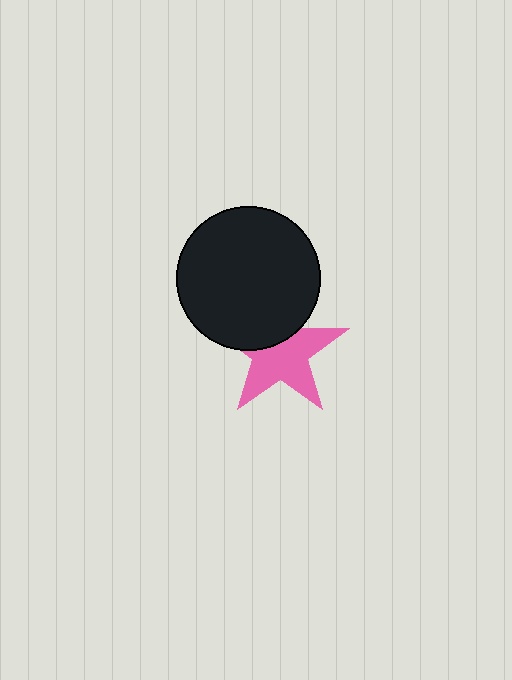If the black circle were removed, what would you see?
You would see the complete pink star.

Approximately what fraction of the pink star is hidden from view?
Roughly 36% of the pink star is hidden behind the black circle.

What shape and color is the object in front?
The object in front is a black circle.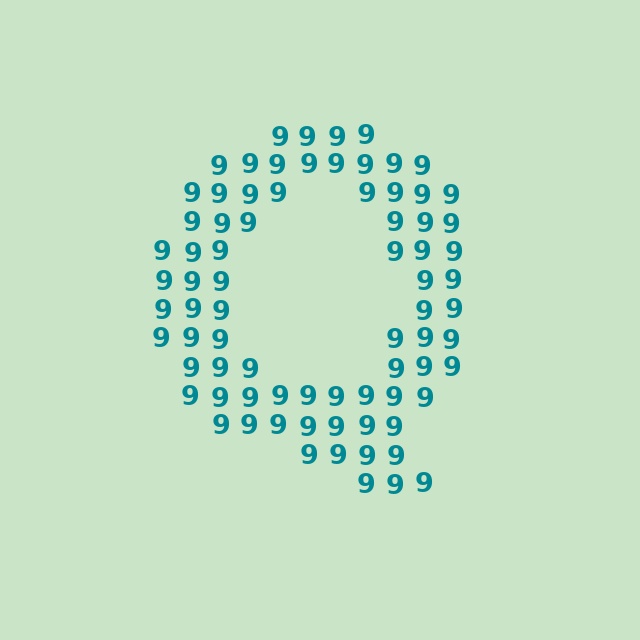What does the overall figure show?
The overall figure shows the letter Q.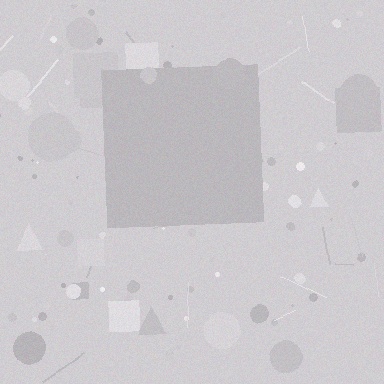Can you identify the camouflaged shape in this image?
The camouflaged shape is a square.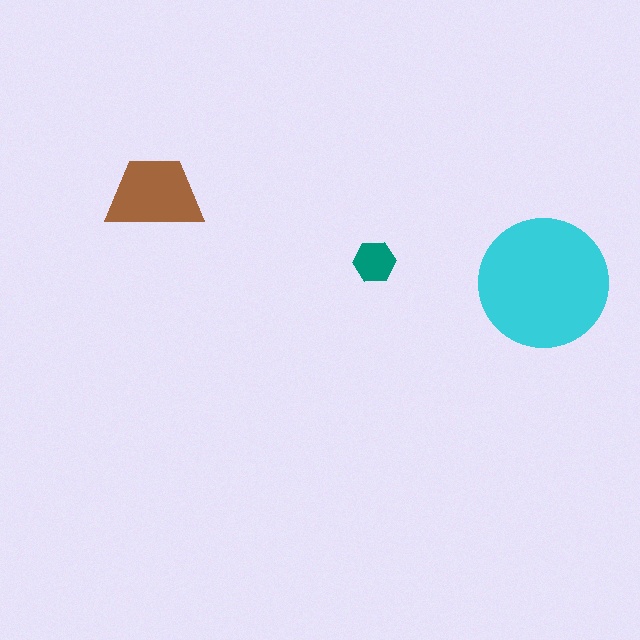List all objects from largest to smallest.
The cyan circle, the brown trapezoid, the teal hexagon.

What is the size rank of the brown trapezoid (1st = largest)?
2nd.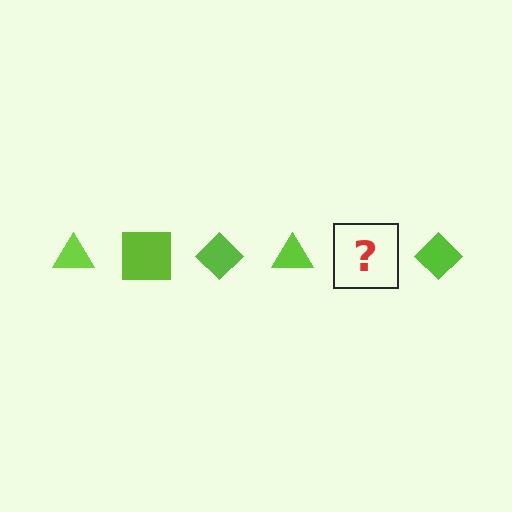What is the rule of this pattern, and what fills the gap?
The rule is that the pattern cycles through triangle, square, diamond shapes in lime. The gap should be filled with a lime square.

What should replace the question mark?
The question mark should be replaced with a lime square.